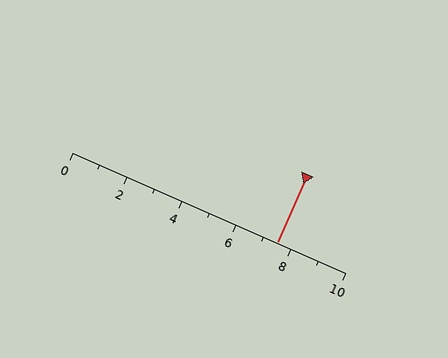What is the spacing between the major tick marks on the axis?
The major ticks are spaced 2 apart.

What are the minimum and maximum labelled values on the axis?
The axis runs from 0 to 10.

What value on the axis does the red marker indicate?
The marker indicates approximately 7.5.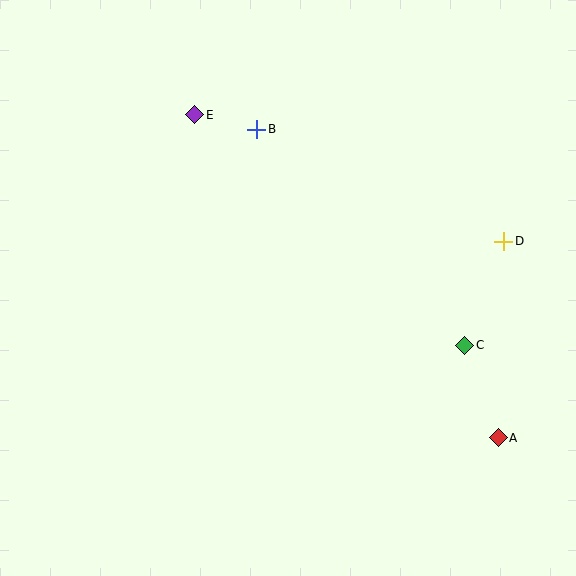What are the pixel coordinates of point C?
Point C is at (465, 345).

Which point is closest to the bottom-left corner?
Point E is closest to the bottom-left corner.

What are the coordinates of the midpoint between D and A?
The midpoint between D and A is at (501, 339).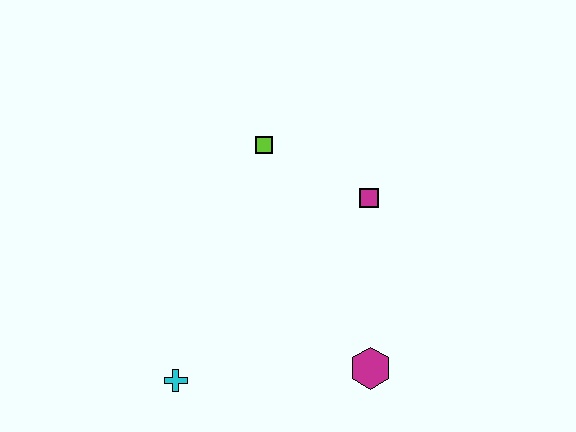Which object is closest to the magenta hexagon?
The magenta square is closest to the magenta hexagon.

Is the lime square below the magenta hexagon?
No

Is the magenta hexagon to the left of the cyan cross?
No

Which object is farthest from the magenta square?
The cyan cross is farthest from the magenta square.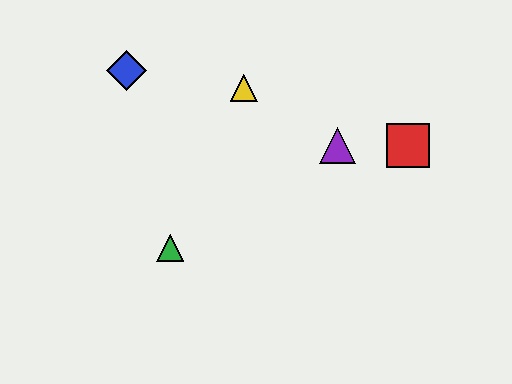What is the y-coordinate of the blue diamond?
The blue diamond is at y≈71.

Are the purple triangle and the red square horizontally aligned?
Yes, both are at y≈145.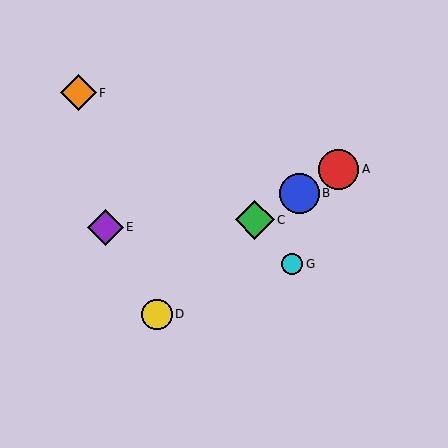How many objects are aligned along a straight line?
3 objects (A, B, C) are aligned along a straight line.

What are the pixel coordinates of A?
Object A is at (339, 169).